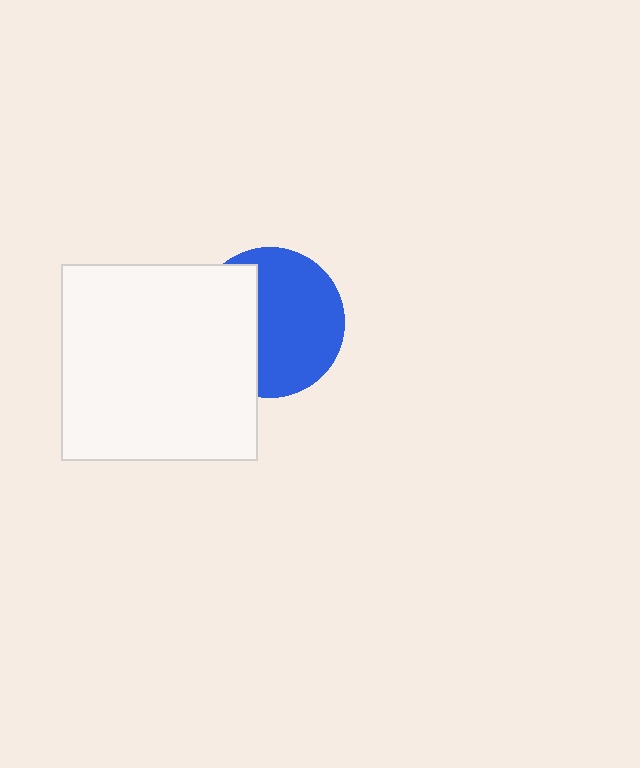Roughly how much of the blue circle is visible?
About half of it is visible (roughly 62%).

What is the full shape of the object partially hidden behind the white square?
The partially hidden object is a blue circle.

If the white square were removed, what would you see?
You would see the complete blue circle.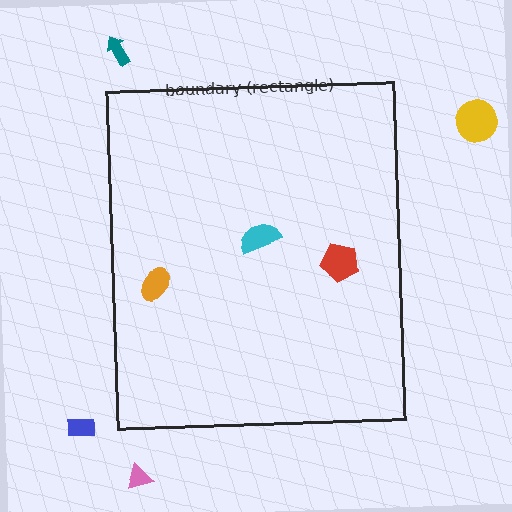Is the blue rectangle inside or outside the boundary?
Outside.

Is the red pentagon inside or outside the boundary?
Inside.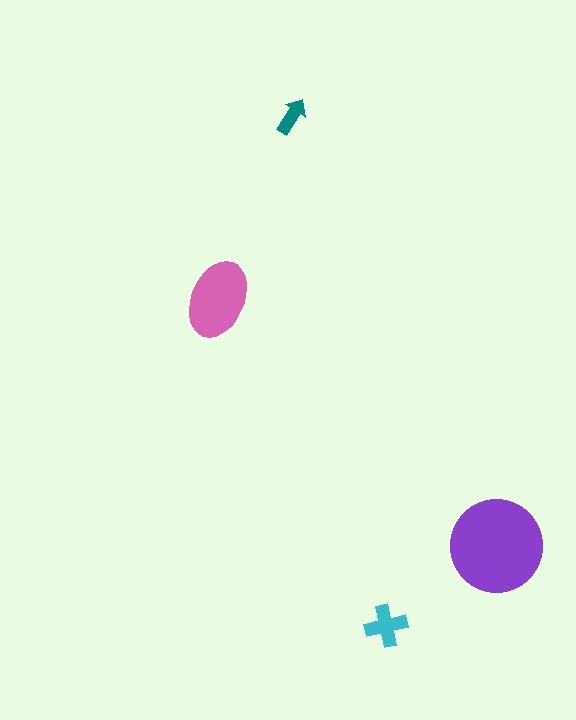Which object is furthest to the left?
The pink ellipse is leftmost.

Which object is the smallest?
The teal arrow.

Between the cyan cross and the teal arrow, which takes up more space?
The cyan cross.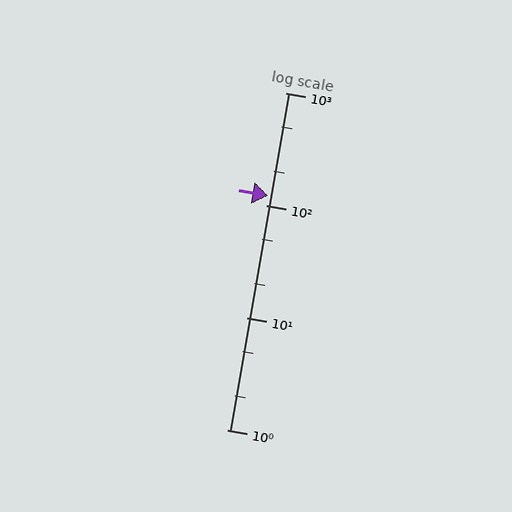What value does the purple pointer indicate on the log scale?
The pointer indicates approximately 120.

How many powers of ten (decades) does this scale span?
The scale spans 3 decades, from 1 to 1000.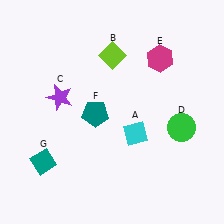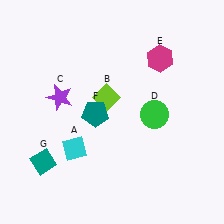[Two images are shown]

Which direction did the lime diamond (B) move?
The lime diamond (B) moved down.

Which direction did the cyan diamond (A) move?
The cyan diamond (A) moved left.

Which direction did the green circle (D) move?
The green circle (D) moved left.